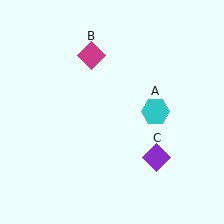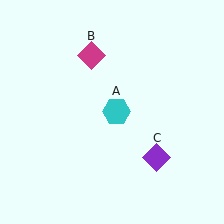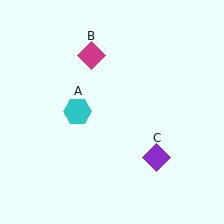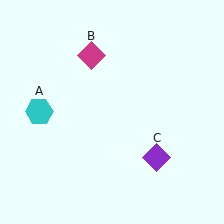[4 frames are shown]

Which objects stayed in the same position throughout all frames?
Magenta diamond (object B) and purple diamond (object C) remained stationary.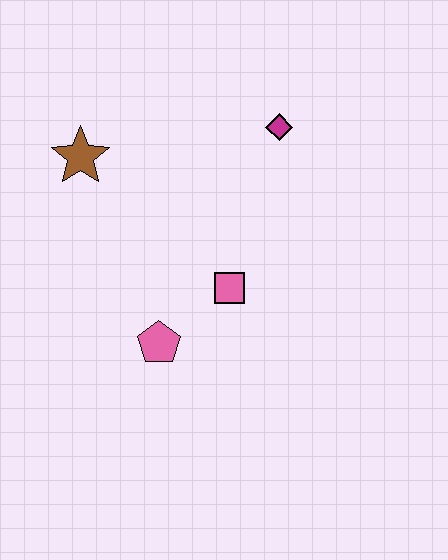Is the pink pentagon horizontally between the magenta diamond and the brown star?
Yes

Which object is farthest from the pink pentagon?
The magenta diamond is farthest from the pink pentagon.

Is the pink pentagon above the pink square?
No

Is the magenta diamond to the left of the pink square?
No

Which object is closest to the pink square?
The pink pentagon is closest to the pink square.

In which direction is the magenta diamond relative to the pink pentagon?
The magenta diamond is above the pink pentagon.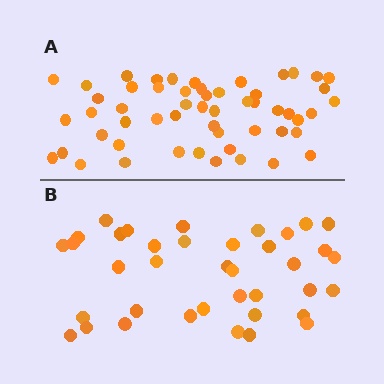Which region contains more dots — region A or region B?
Region A (the top region) has more dots.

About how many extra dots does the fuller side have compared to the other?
Region A has approximately 15 more dots than region B.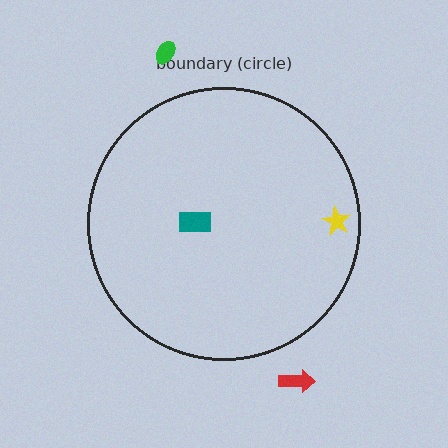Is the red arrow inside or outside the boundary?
Outside.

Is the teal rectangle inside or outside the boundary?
Inside.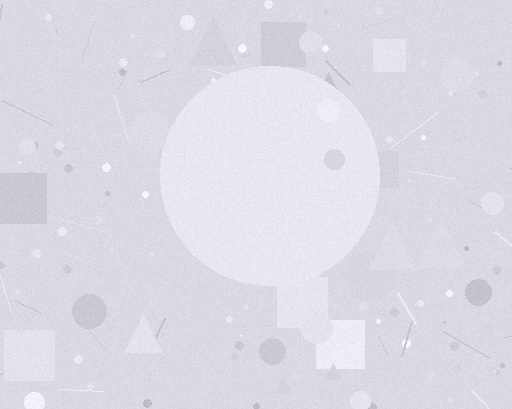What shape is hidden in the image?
A circle is hidden in the image.